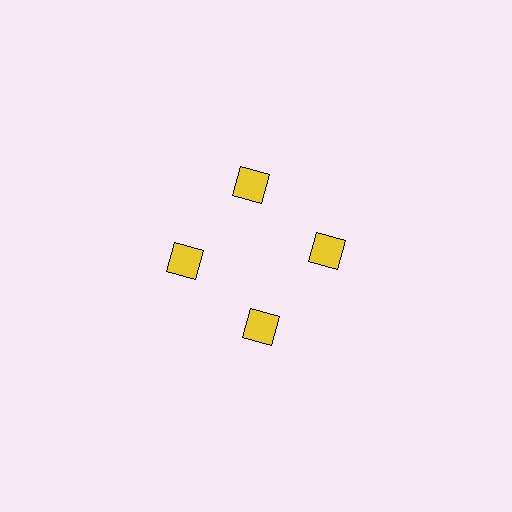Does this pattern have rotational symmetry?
Yes, this pattern has 4-fold rotational symmetry. It looks the same after rotating 90 degrees around the center.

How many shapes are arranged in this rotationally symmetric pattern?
There are 4 shapes, arranged in 4 groups of 1.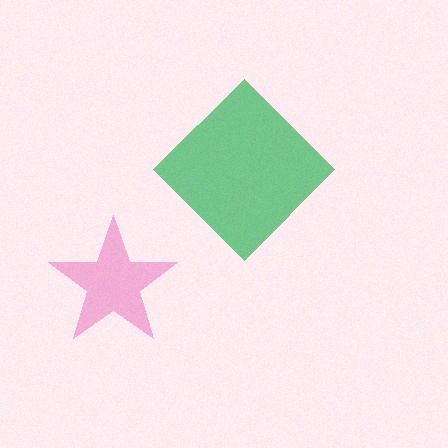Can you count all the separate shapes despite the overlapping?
Yes, there are 2 separate shapes.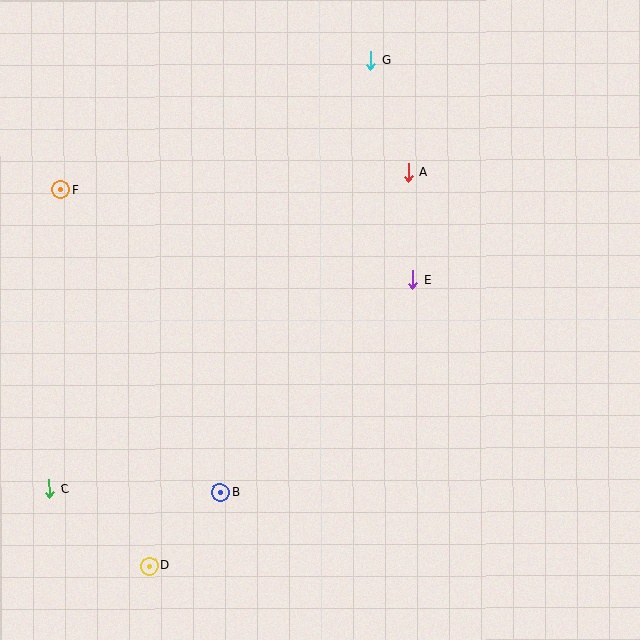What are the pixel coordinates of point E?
Point E is at (413, 279).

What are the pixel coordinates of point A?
Point A is at (408, 172).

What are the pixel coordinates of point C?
Point C is at (49, 488).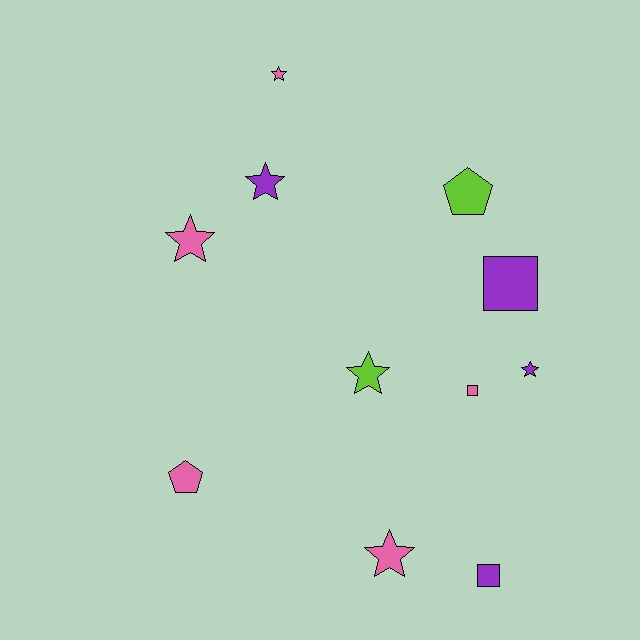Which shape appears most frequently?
Star, with 6 objects.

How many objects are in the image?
There are 11 objects.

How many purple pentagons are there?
There are no purple pentagons.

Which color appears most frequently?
Pink, with 5 objects.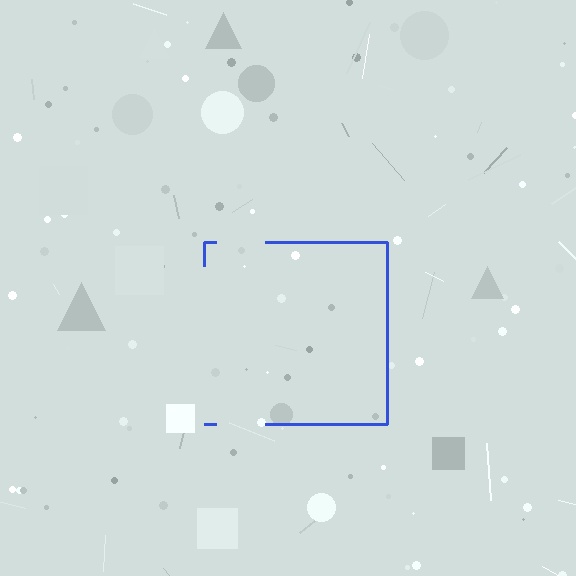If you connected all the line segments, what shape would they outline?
They would outline a square.